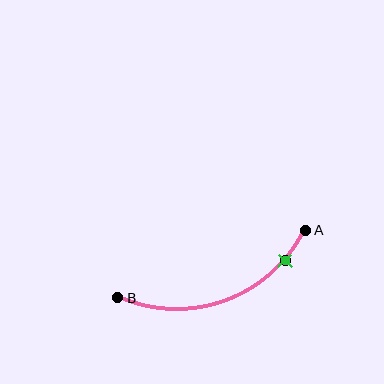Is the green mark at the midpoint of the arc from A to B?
No. The green mark lies on the arc but is closer to endpoint A. The arc midpoint would be at the point on the curve equidistant along the arc from both A and B.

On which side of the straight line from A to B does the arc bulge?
The arc bulges below the straight line connecting A and B.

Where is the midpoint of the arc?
The arc midpoint is the point on the curve farthest from the straight line joining A and B. It sits below that line.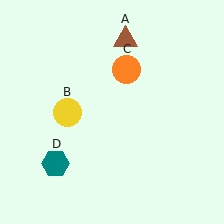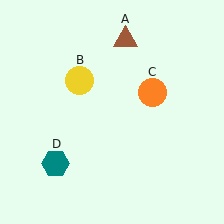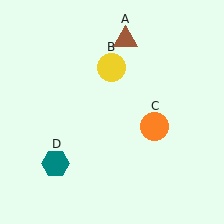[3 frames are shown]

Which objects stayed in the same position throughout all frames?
Brown triangle (object A) and teal hexagon (object D) remained stationary.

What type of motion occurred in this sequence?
The yellow circle (object B), orange circle (object C) rotated clockwise around the center of the scene.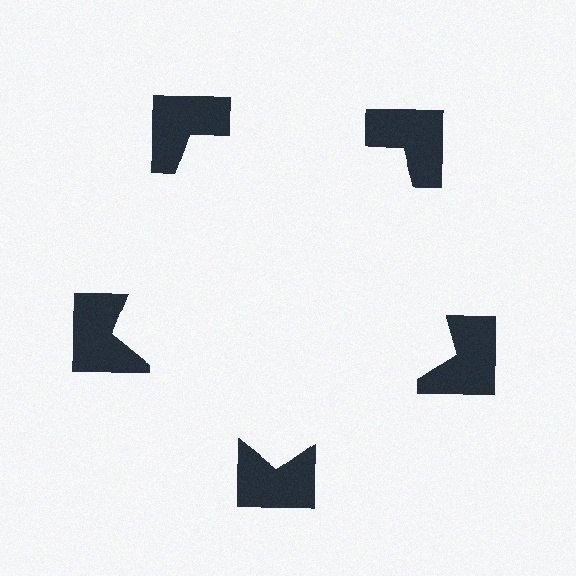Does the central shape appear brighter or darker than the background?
It typically appears slightly brighter than the background, even though no actual brightness change is drawn.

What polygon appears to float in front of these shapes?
An illusory pentagon — its edges are inferred from the aligned wedge cuts in the notched squares, not physically drawn.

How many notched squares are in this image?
There are 5 — one at each vertex of the illusory pentagon.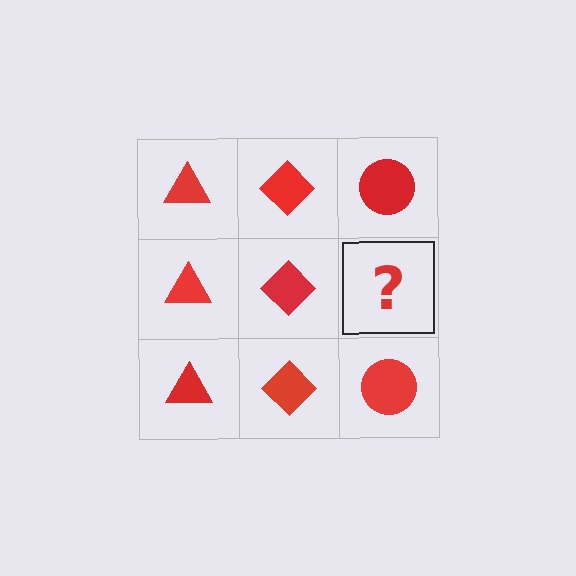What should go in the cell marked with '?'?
The missing cell should contain a red circle.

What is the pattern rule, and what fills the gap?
The rule is that each column has a consistent shape. The gap should be filled with a red circle.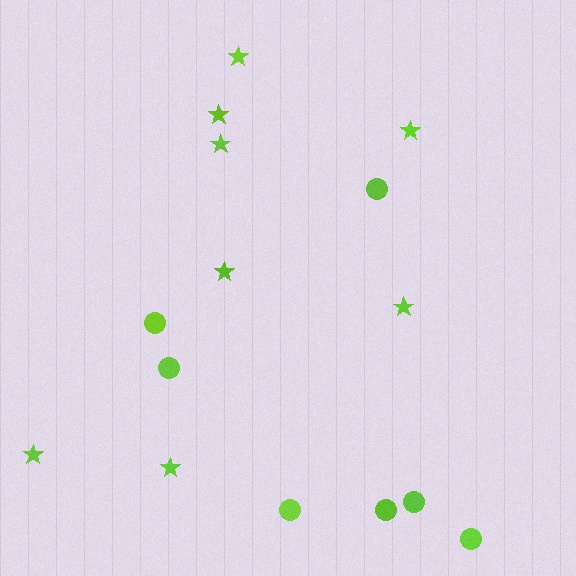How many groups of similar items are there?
There are 2 groups: one group of stars (8) and one group of circles (7).